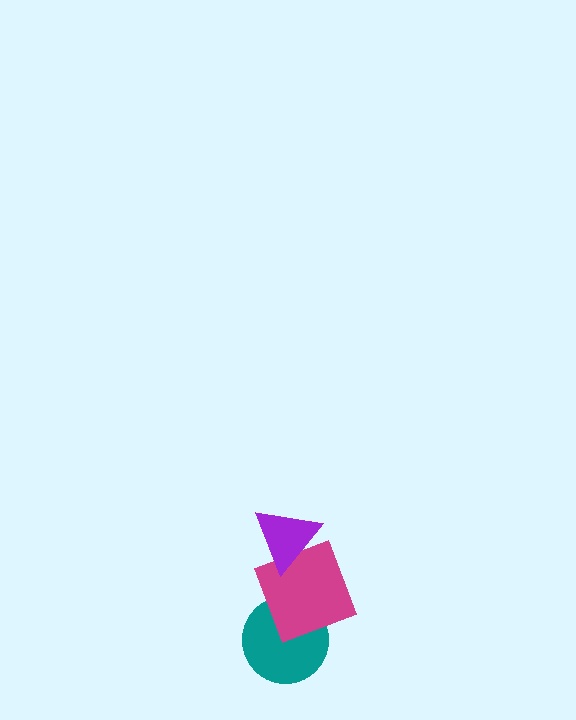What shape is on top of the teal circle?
The magenta square is on top of the teal circle.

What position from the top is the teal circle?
The teal circle is 3rd from the top.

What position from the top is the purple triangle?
The purple triangle is 1st from the top.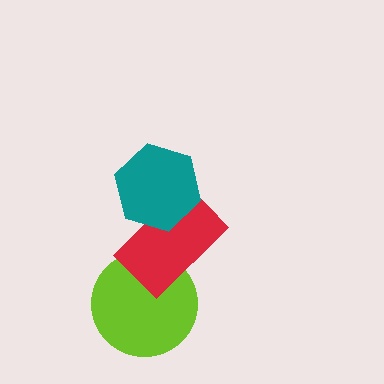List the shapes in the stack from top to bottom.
From top to bottom: the teal hexagon, the red rectangle, the lime circle.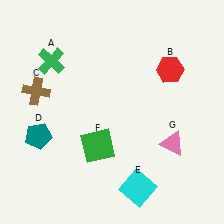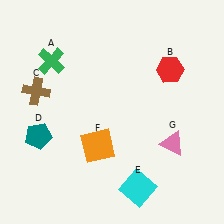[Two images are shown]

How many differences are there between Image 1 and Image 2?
There is 1 difference between the two images.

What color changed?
The square (F) changed from green in Image 1 to orange in Image 2.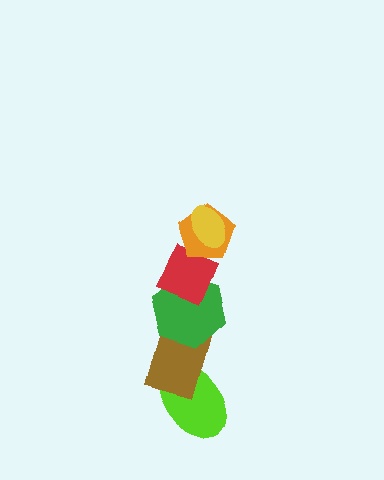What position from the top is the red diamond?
The red diamond is 3rd from the top.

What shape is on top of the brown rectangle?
The green hexagon is on top of the brown rectangle.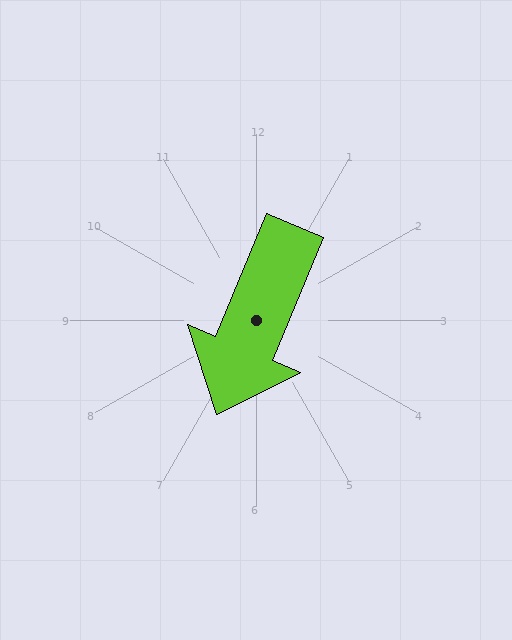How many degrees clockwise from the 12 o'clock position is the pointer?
Approximately 203 degrees.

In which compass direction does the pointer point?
Southwest.